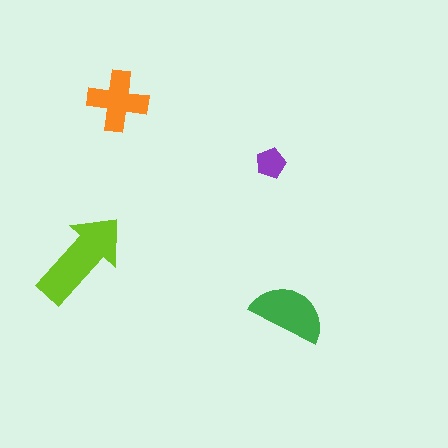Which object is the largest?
The lime arrow.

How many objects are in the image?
There are 4 objects in the image.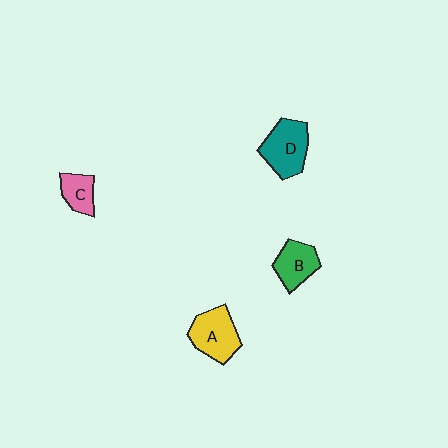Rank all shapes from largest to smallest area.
From largest to smallest: D (teal), A (yellow), B (green), C (pink).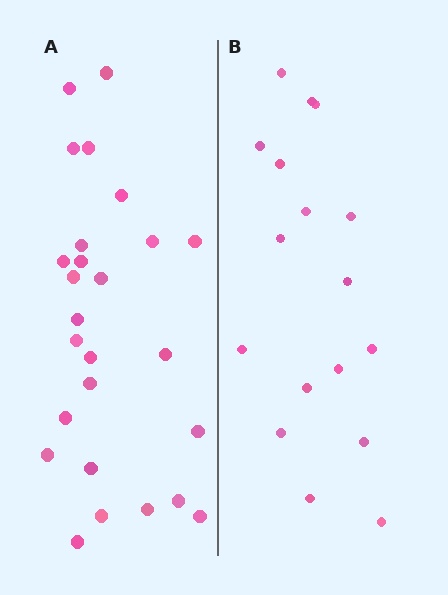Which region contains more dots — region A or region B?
Region A (the left region) has more dots.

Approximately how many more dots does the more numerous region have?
Region A has roughly 8 or so more dots than region B.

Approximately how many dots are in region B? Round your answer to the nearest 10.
About 20 dots. (The exact count is 17, which rounds to 20.)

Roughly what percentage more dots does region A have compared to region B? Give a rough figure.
About 55% more.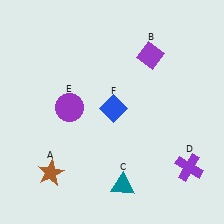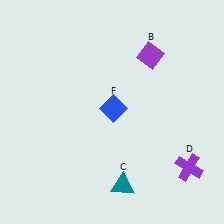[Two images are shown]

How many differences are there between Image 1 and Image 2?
There are 2 differences between the two images.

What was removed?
The brown star (A), the purple circle (E) were removed in Image 2.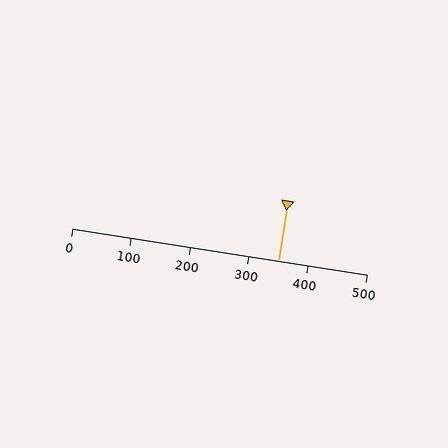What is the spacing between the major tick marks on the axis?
The major ticks are spaced 100 apart.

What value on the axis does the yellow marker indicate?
The marker indicates approximately 350.